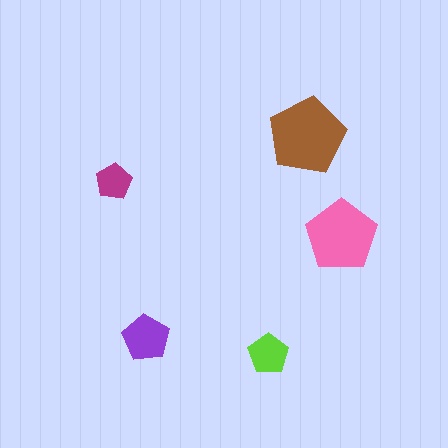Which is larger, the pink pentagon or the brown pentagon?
The brown one.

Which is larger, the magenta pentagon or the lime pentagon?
The lime one.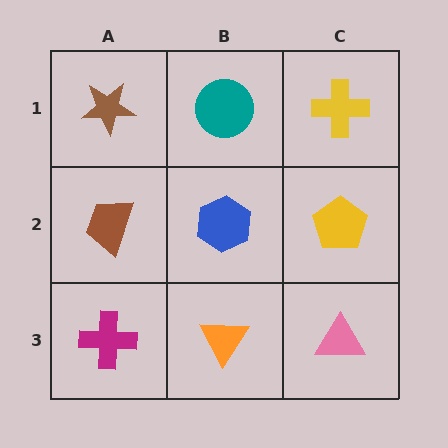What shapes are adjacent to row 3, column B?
A blue hexagon (row 2, column B), a magenta cross (row 3, column A), a pink triangle (row 3, column C).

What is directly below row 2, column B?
An orange triangle.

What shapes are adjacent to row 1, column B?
A blue hexagon (row 2, column B), a brown star (row 1, column A), a yellow cross (row 1, column C).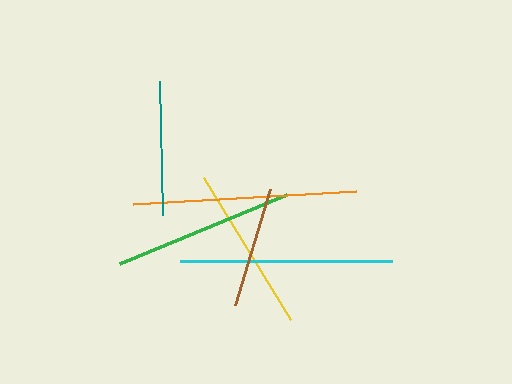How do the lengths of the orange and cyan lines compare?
The orange and cyan lines are approximately the same length.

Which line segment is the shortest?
The brown line is the shortest at approximately 121 pixels.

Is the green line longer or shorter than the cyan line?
The cyan line is longer than the green line.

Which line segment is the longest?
The orange line is the longest at approximately 223 pixels.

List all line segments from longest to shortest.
From longest to shortest: orange, cyan, green, yellow, teal, brown.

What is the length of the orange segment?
The orange segment is approximately 223 pixels long.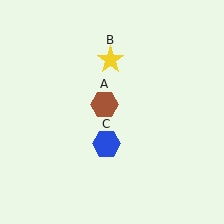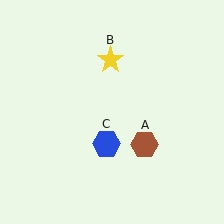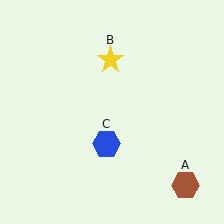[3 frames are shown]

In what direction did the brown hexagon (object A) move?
The brown hexagon (object A) moved down and to the right.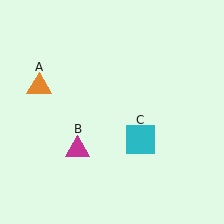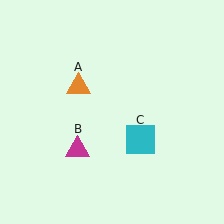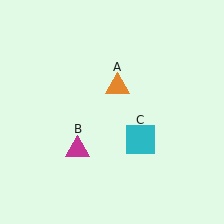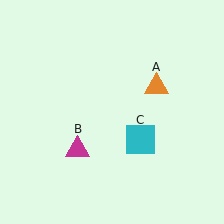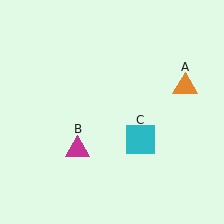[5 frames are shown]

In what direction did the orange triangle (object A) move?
The orange triangle (object A) moved right.